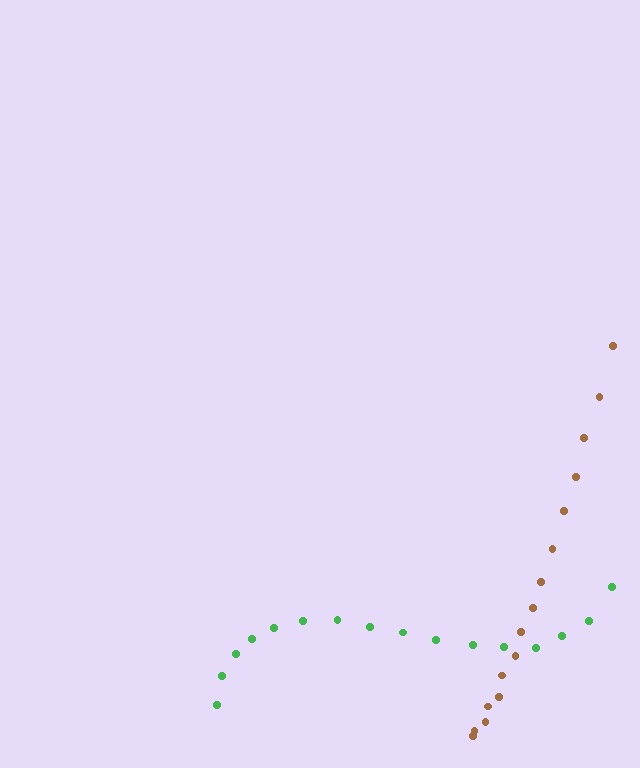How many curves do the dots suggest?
There are 2 distinct paths.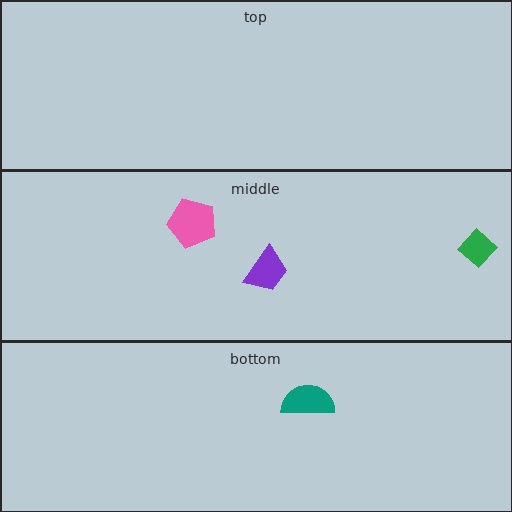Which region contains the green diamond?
The middle region.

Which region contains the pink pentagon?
The middle region.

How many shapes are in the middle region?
3.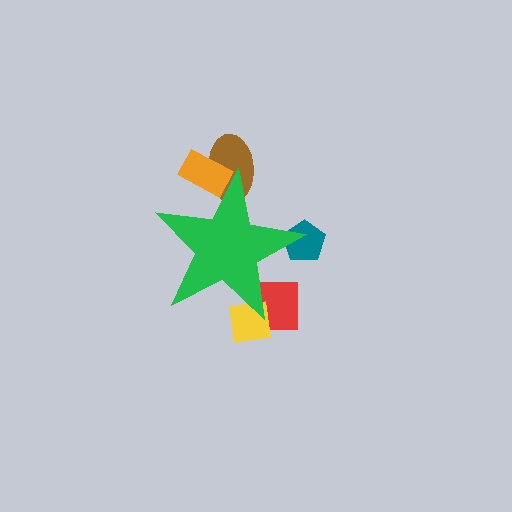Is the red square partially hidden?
Yes, the red square is partially hidden behind the green star.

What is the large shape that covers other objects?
A green star.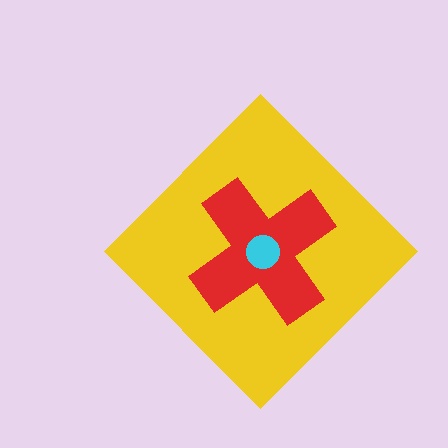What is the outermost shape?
The yellow diamond.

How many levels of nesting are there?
3.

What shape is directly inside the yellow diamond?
The red cross.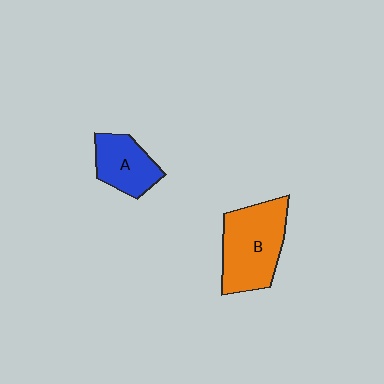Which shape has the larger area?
Shape B (orange).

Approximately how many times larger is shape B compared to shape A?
Approximately 1.6 times.